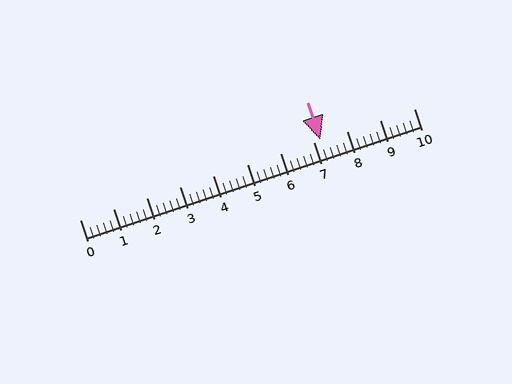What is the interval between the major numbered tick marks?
The major tick marks are spaced 1 units apart.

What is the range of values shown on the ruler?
The ruler shows values from 0 to 10.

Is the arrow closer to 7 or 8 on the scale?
The arrow is closer to 7.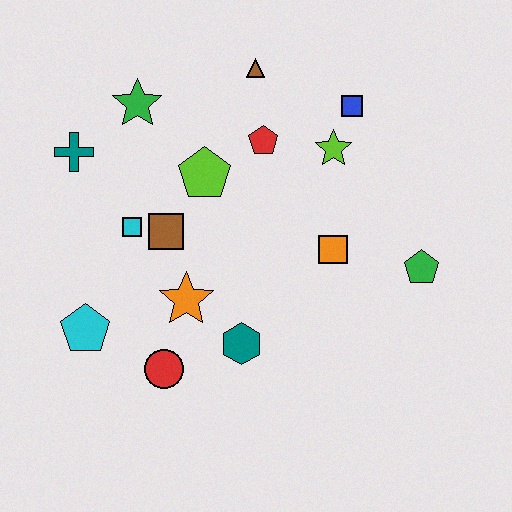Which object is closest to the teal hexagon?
The orange star is closest to the teal hexagon.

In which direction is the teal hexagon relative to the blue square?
The teal hexagon is below the blue square.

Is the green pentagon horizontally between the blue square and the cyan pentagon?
No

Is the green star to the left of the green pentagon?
Yes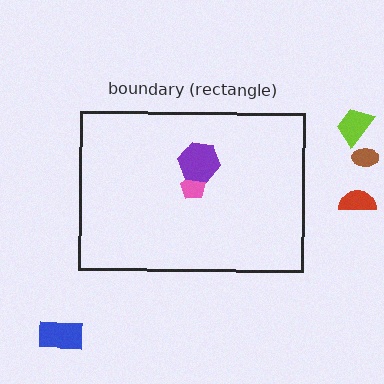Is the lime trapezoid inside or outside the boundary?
Outside.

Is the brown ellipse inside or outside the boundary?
Outside.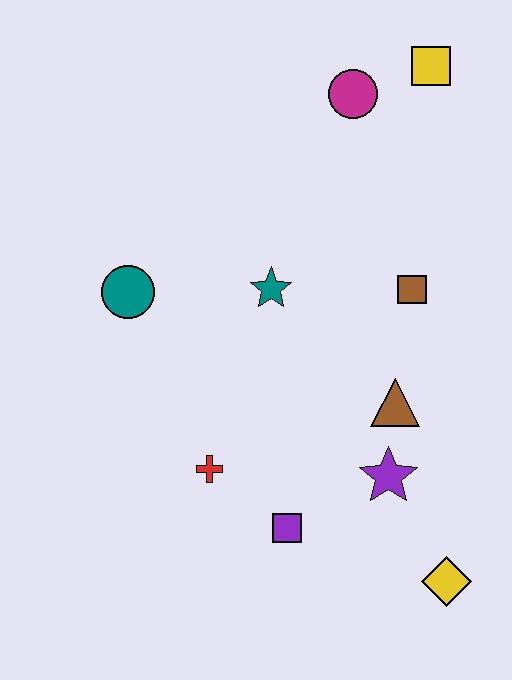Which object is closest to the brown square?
The brown triangle is closest to the brown square.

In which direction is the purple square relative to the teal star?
The purple square is below the teal star.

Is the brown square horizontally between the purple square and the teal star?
No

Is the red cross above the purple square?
Yes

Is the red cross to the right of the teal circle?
Yes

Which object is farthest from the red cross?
The yellow square is farthest from the red cross.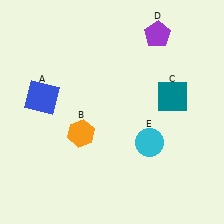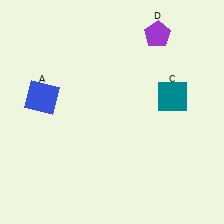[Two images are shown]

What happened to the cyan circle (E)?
The cyan circle (E) was removed in Image 2. It was in the bottom-right area of Image 1.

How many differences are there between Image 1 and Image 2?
There are 2 differences between the two images.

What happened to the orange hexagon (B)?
The orange hexagon (B) was removed in Image 2. It was in the bottom-left area of Image 1.